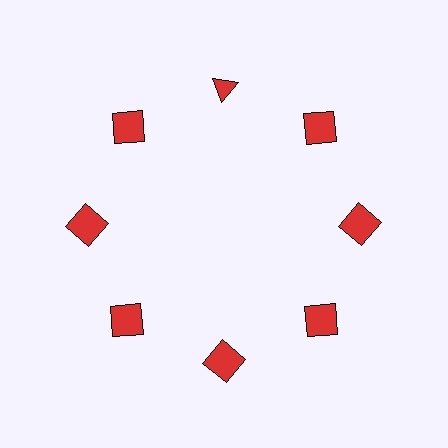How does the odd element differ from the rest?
It has a different shape: triangle instead of square.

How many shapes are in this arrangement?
There are 8 shapes arranged in a ring pattern.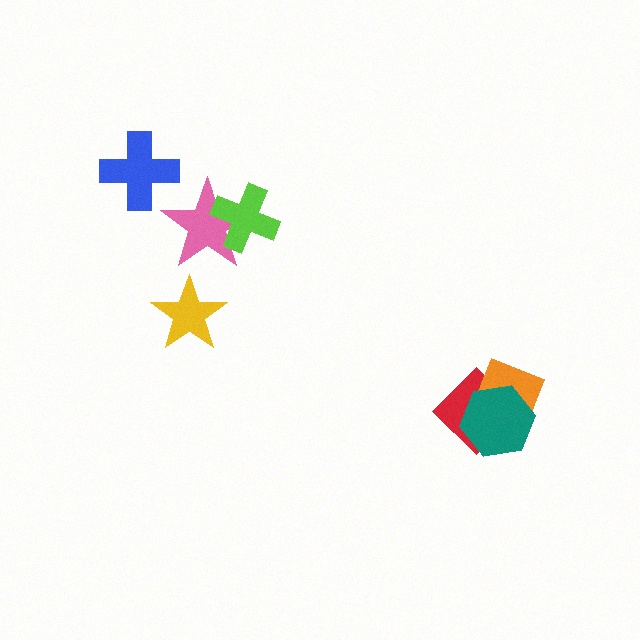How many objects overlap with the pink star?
1 object overlaps with the pink star.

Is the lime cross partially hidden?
No, no other shape covers it.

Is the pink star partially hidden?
Yes, it is partially covered by another shape.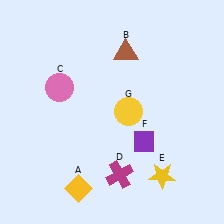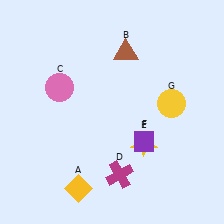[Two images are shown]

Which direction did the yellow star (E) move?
The yellow star (E) moved up.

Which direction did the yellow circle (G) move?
The yellow circle (G) moved right.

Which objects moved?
The objects that moved are: the yellow star (E), the yellow circle (G).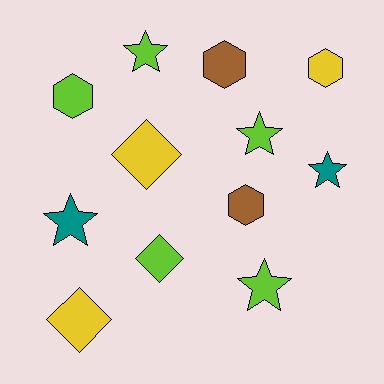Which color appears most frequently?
Lime, with 5 objects.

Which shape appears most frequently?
Star, with 5 objects.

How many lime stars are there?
There are 3 lime stars.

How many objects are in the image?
There are 12 objects.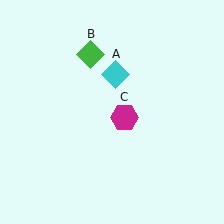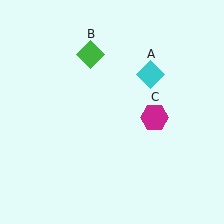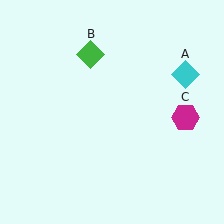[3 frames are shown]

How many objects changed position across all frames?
2 objects changed position: cyan diamond (object A), magenta hexagon (object C).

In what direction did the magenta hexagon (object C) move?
The magenta hexagon (object C) moved right.